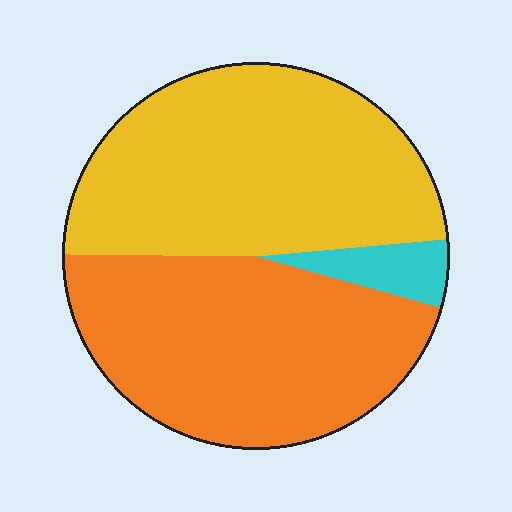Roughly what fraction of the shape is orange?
Orange covers roughly 45% of the shape.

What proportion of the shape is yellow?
Yellow takes up about one half (1/2) of the shape.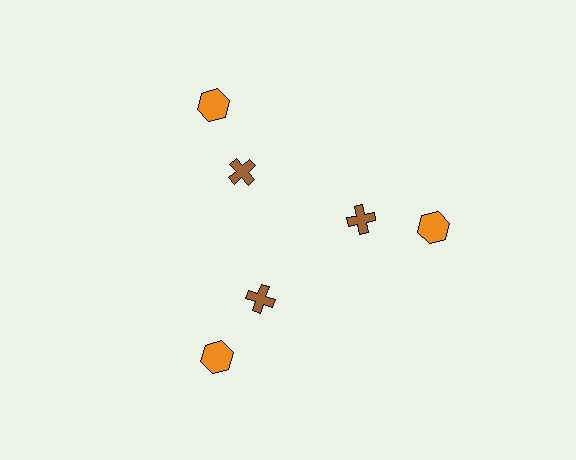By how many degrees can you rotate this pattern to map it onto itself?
The pattern maps onto itself every 120 degrees of rotation.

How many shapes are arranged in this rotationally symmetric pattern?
There are 6 shapes, arranged in 3 groups of 2.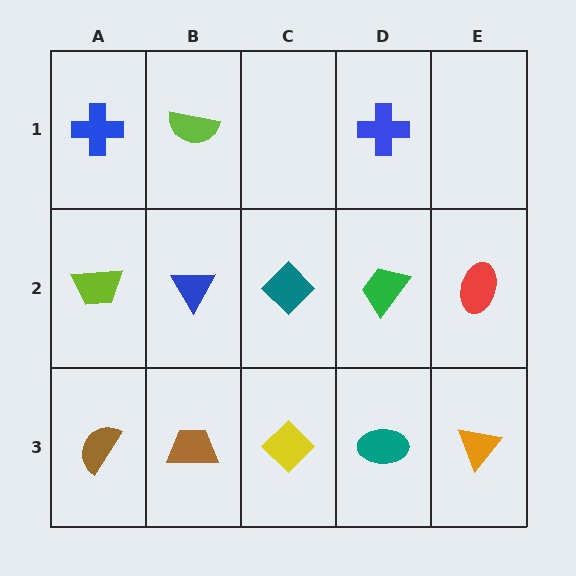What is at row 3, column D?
A teal ellipse.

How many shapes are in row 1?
3 shapes.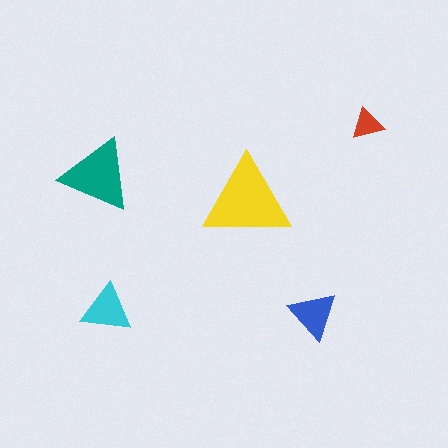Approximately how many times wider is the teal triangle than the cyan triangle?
About 1.5 times wider.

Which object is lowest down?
The blue triangle is bottommost.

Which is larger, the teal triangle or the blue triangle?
The teal one.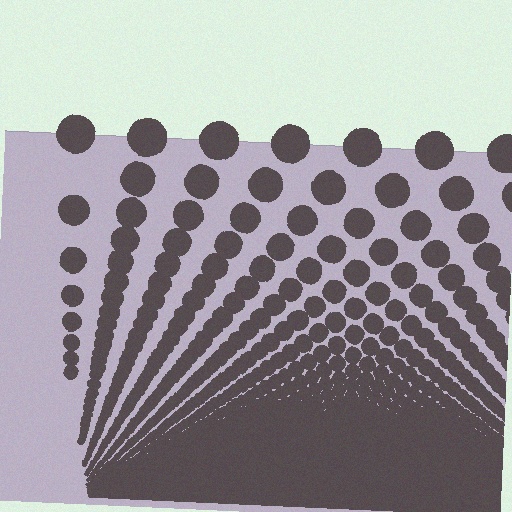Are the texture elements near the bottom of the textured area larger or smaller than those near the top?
Smaller. The gradient is inverted — elements near the bottom are smaller and denser.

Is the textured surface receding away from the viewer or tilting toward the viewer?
The surface appears to tilt toward the viewer. Texture elements get larger and sparser toward the top.